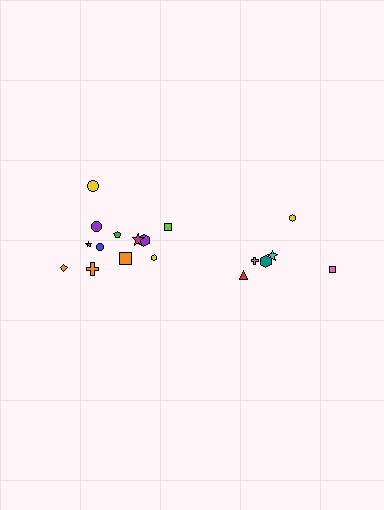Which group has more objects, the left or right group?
The left group.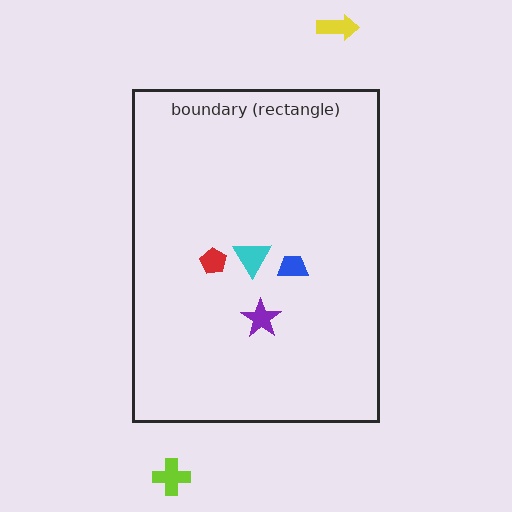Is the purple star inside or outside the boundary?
Inside.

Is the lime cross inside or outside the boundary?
Outside.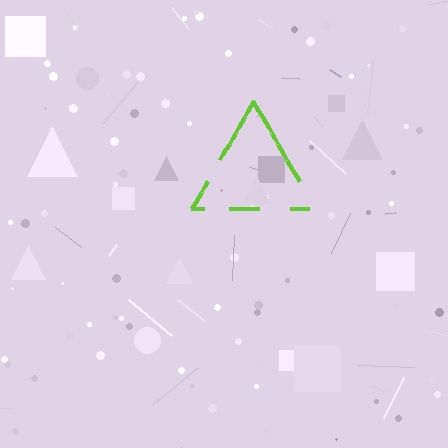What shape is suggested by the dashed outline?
The dashed outline suggests a triangle.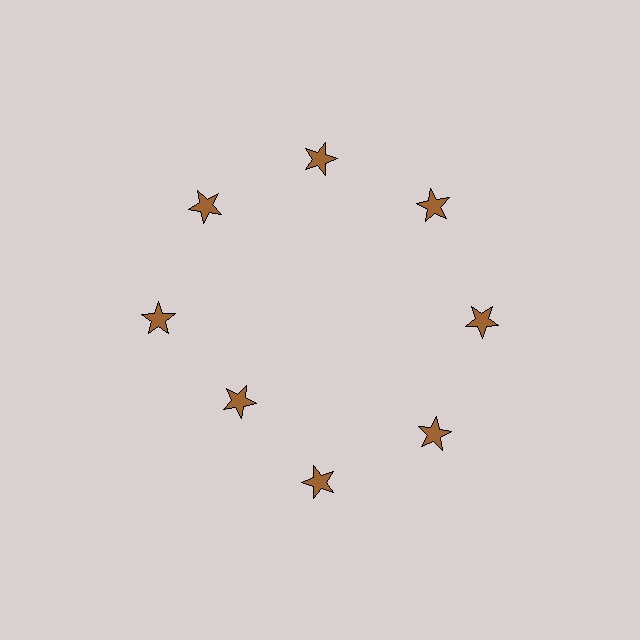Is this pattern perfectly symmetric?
No. The 8 brown stars are arranged in a ring, but one element near the 8 o'clock position is pulled inward toward the center, breaking the 8-fold rotational symmetry.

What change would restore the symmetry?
The symmetry would be restored by moving it outward, back onto the ring so that all 8 stars sit at equal angles and equal distance from the center.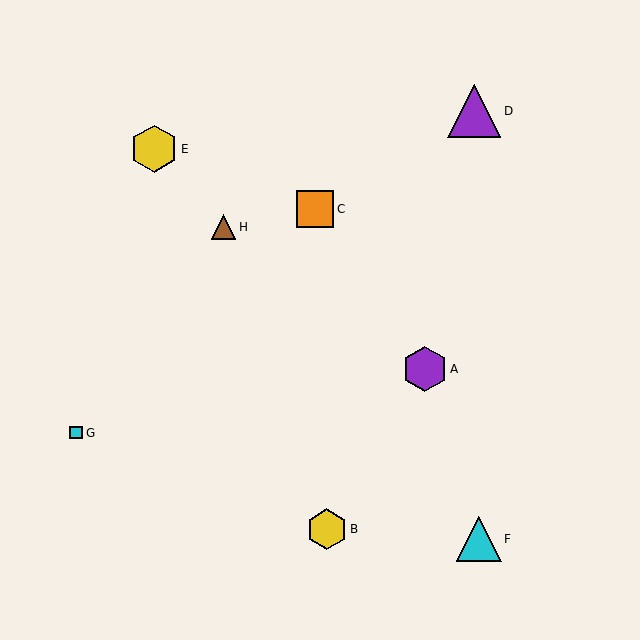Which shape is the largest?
The purple triangle (labeled D) is the largest.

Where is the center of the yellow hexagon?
The center of the yellow hexagon is at (327, 529).